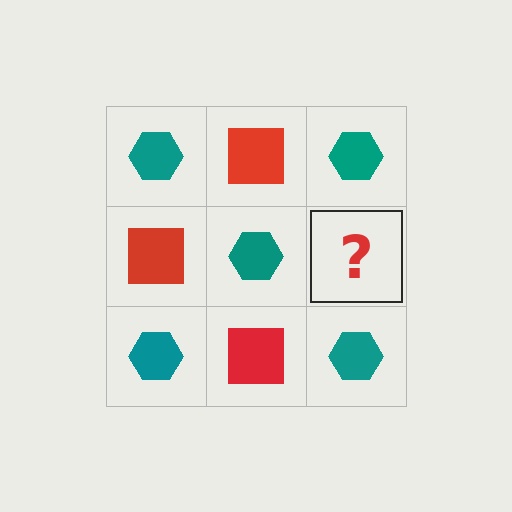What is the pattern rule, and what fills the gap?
The rule is that it alternates teal hexagon and red square in a checkerboard pattern. The gap should be filled with a red square.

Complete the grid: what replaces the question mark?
The question mark should be replaced with a red square.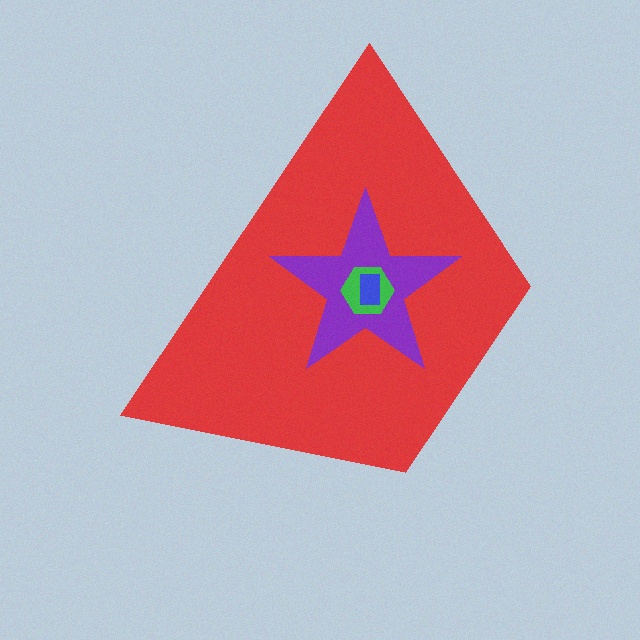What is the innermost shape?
The blue rectangle.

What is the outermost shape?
The red trapezoid.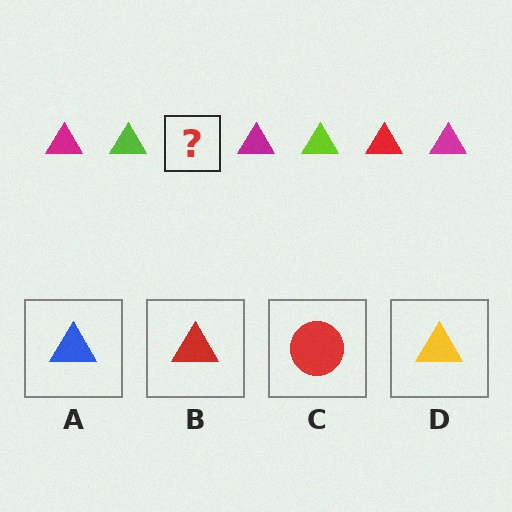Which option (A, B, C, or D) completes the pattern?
B.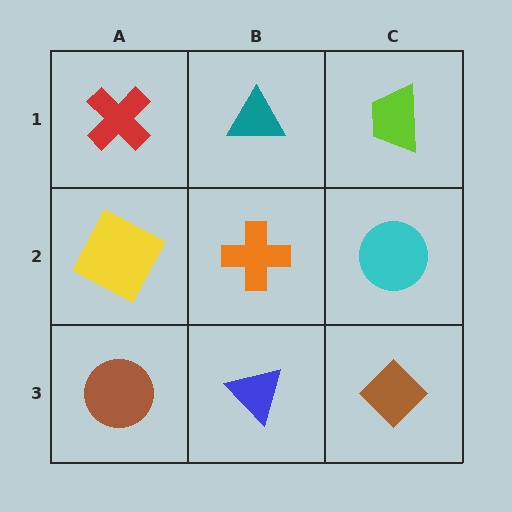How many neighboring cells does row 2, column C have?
3.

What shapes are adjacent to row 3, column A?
A yellow square (row 2, column A), a blue triangle (row 3, column B).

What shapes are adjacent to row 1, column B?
An orange cross (row 2, column B), a red cross (row 1, column A), a lime trapezoid (row 1, column C).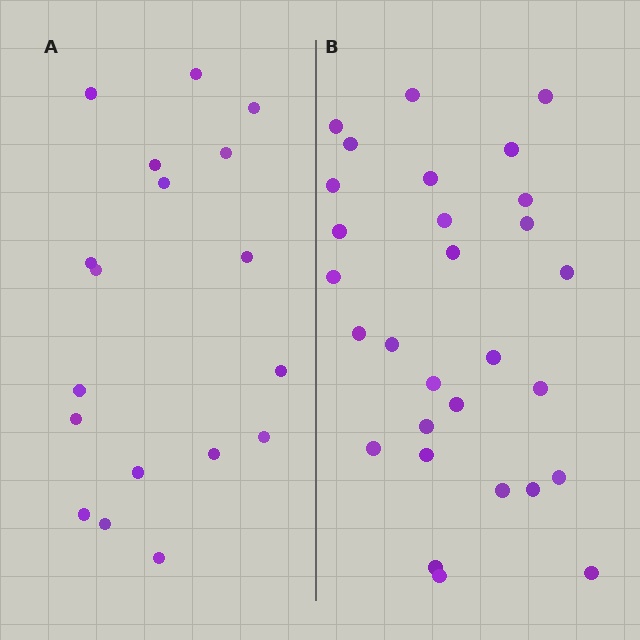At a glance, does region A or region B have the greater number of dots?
Region B (the right region) has more dots.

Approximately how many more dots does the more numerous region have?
Region B has roughly 12 or so more dots than region A.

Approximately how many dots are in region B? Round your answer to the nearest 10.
About 30 dots. (The exact count is 29, which rounds to 30.)